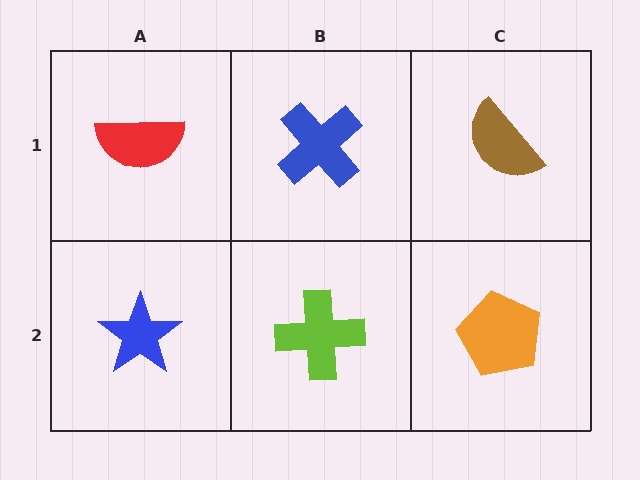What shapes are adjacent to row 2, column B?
A blue cross (row 1, column B), a blue star (row 2, column A), an orange pentagon (row 2, column C).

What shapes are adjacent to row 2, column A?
A red semicircle (row 1, column A), a lime cross (row 2, column B).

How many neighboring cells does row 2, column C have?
2.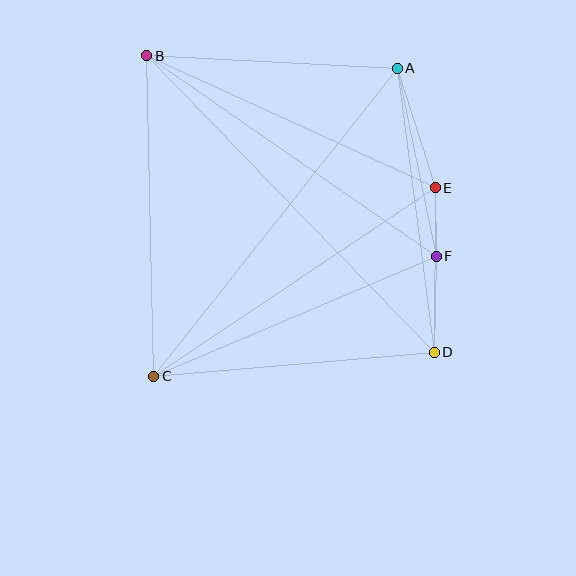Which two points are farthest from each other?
Points B and D are farthest from each other.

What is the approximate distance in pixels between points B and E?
The distance between B and E is approximately 317 pixels.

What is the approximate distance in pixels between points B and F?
The distance between B and F is approximately 352 pixels.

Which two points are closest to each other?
Points E and F are closest to each other.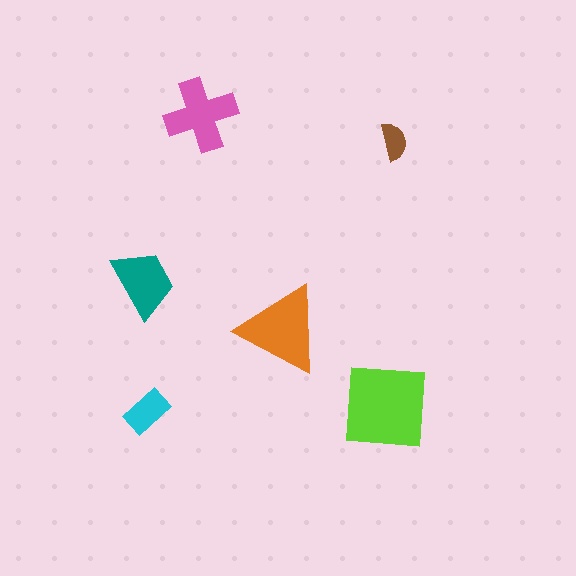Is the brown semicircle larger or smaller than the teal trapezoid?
Smaller.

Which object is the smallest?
The brown semicircle.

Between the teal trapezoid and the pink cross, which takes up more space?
The pink cross.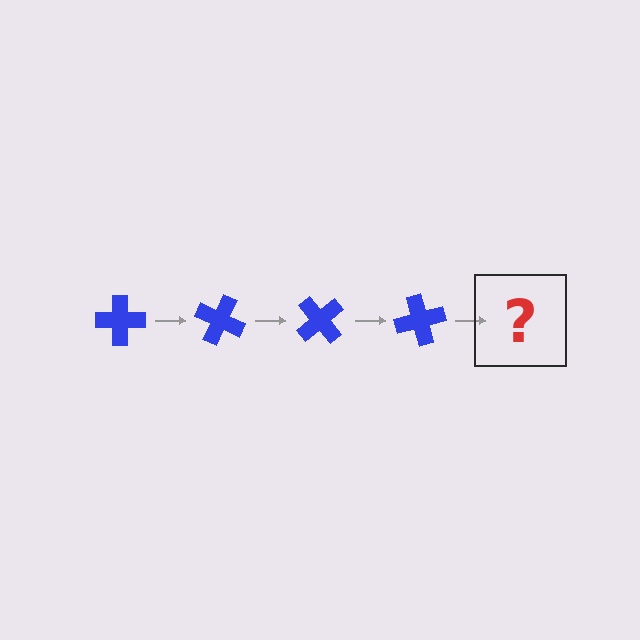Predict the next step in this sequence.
The next step is a blue cross rotated 100 degrees.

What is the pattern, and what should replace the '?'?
The pattern is that the cross rotates 25 degrees each step. The '?' should be a blue cross rotated 100 degrees.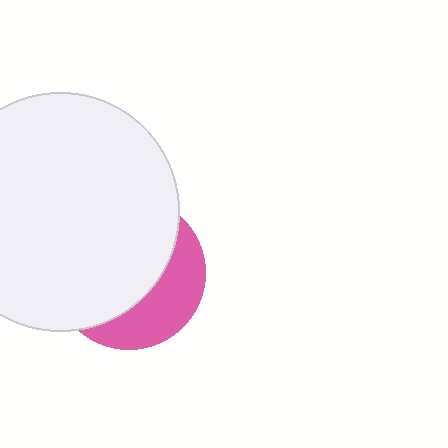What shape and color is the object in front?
The object in front is a white circle.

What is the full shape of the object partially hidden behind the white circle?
The partially hidden object is a pink circle.